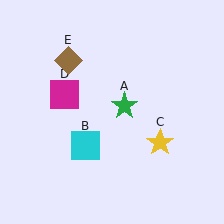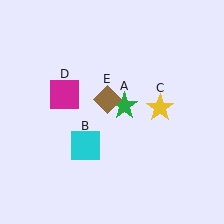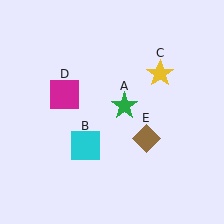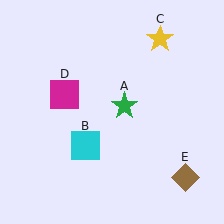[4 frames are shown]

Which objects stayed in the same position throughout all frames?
Green star (object A) and cyan square (object B) and magenta square (object D) remained stationary.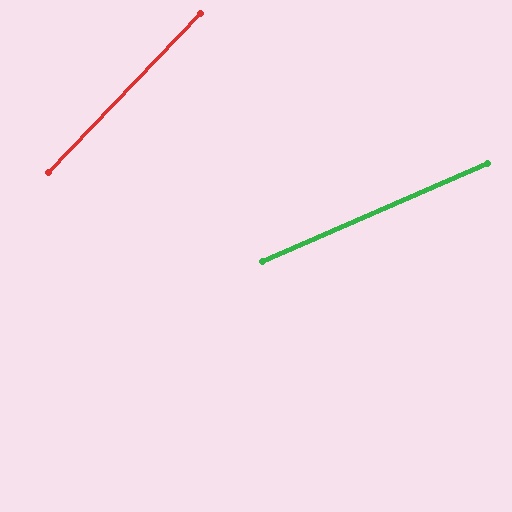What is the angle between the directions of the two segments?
Approximately 23 degrees.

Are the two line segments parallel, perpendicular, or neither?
Neither parallel nor perpendicular — they differ by about 23°.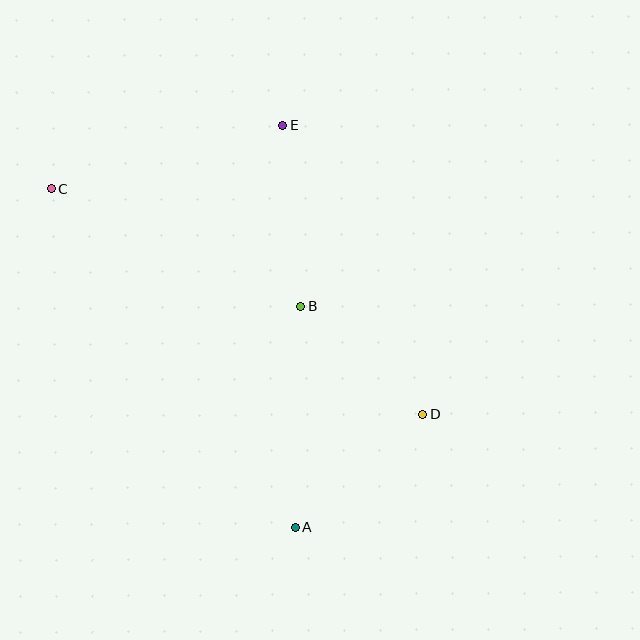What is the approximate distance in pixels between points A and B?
The distance between A and B is approximately 221 pixels.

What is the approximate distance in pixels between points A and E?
The distance between A and E is approximately 402 pixels.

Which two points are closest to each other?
Points B and D are closest to each other.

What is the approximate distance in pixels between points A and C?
The distance between A and C is approximately 418 pixels.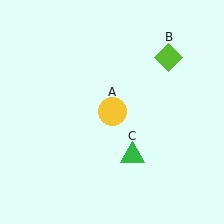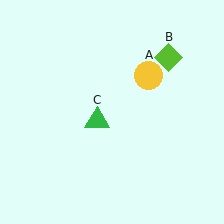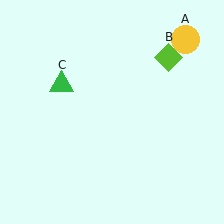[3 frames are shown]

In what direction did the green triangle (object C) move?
The green triangle (object C) moved up and to the left.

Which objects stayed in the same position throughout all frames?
Lime diamond (object B) remained stationary.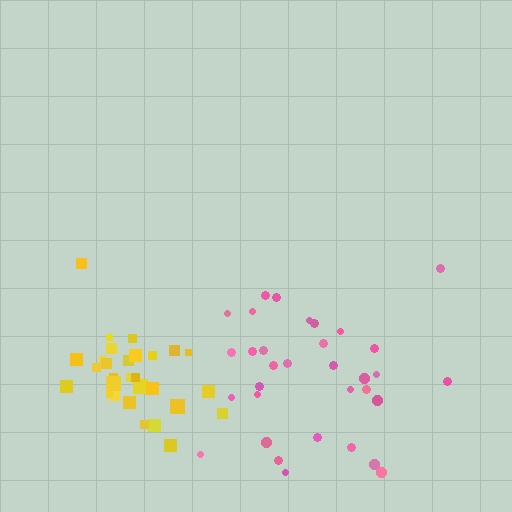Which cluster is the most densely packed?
Yellow.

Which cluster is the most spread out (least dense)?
Pink.